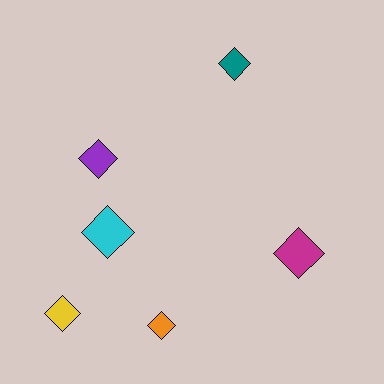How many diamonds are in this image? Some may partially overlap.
There are 6 diamonds.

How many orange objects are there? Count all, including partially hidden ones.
There is 1 orange object.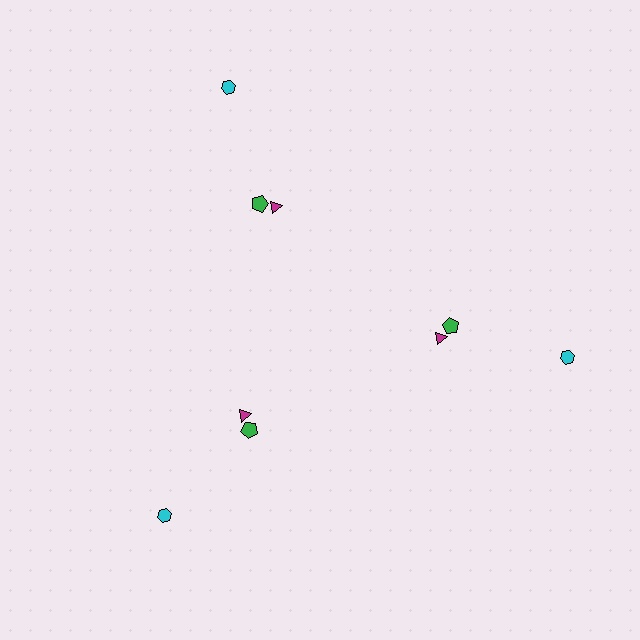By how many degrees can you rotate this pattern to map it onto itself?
The pattern maps onto itself every 120 degrees of rotation.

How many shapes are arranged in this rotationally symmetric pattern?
There are 9 shapes, arranged in 3 groups of 3.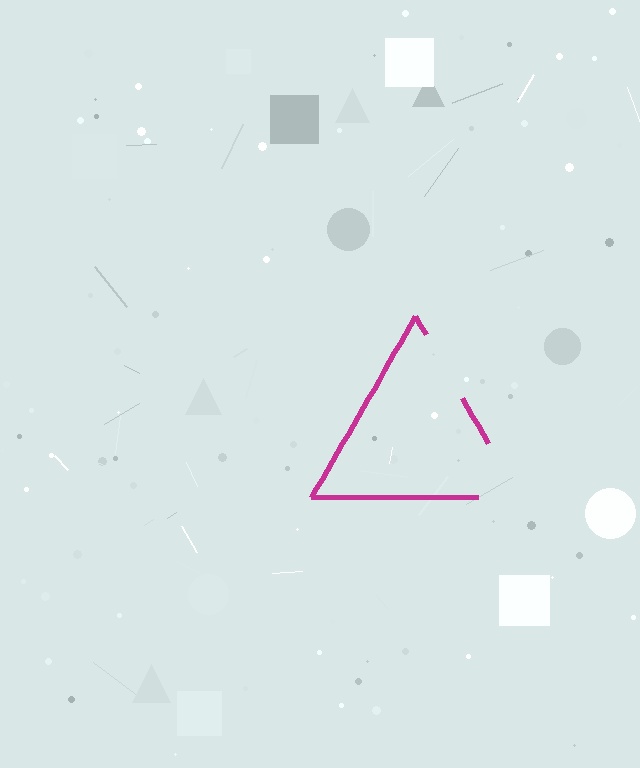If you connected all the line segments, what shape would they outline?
They would outline a triangle.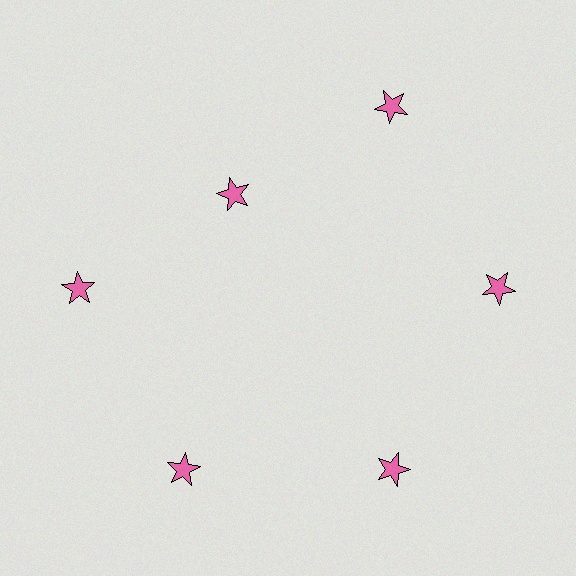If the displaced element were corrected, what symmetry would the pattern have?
It would have 6-fold rotational symmetry — the pattern would map onto itself every 60 degrees.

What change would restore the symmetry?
The symmetry would be restored by moving it outward, back onto the ring so that all 6 stars sit at equal angles and equal distance from the center.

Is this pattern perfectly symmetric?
No. The 6 pink stars are arranged in a ring, but one element near the 11 o'clock position is pulled inward toward the center, breaking the 6-fold rotational symmetry.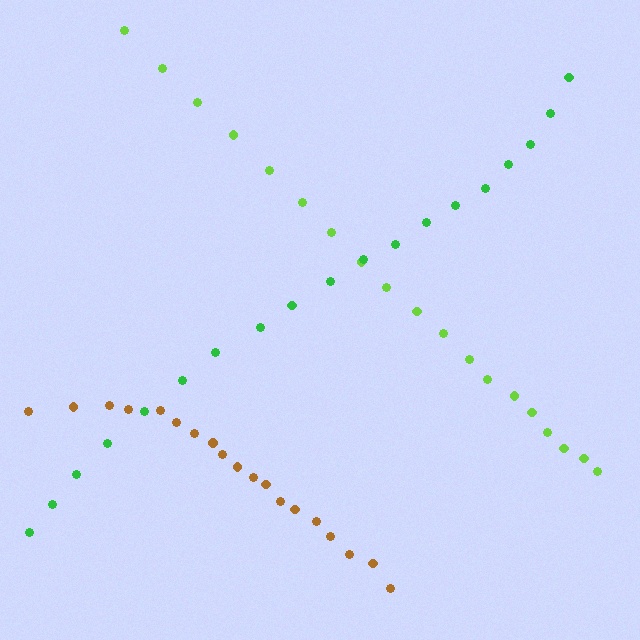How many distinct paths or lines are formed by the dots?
There are 3 distinct paths.